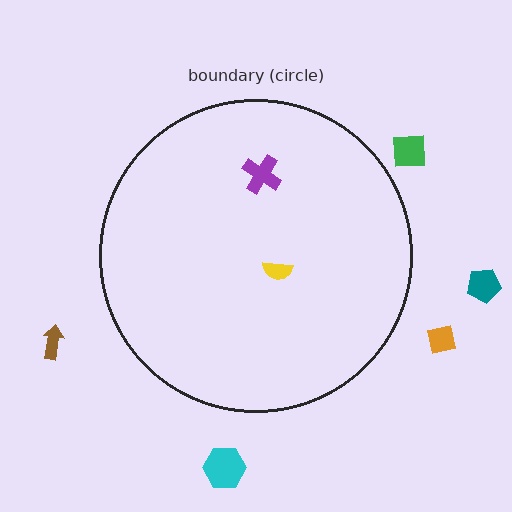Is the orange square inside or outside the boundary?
Outside.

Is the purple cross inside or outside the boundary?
Inside.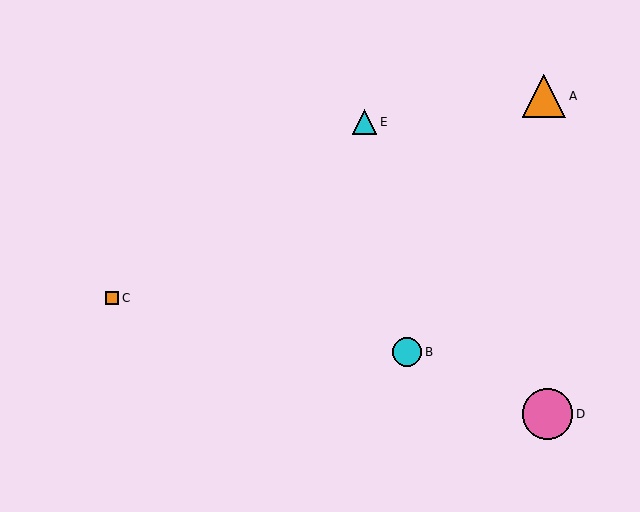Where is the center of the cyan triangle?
The center of the cyan triangle is at (365, 122).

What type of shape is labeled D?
Shape D is a pink circle.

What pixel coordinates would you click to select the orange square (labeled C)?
Click at (112, 298) to select the orange square C.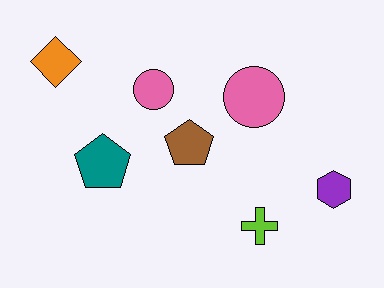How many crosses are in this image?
There is 1 cross.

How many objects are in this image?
There are 7 objects.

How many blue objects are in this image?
There are no blue objects.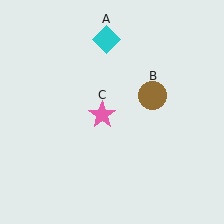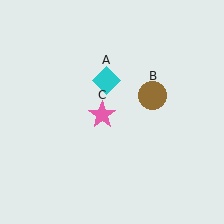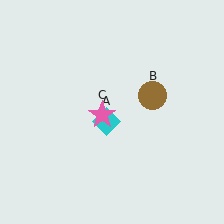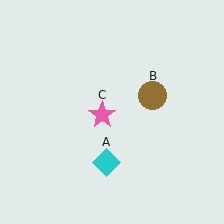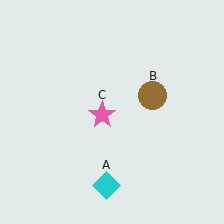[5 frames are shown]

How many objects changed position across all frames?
1 object changed position: cyan diamond (object A).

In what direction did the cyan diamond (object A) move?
The cyan diamond (object A) moved down.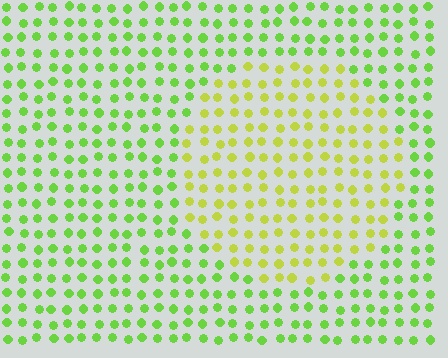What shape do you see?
I see a circle.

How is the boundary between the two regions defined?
The boundary is defined purely by a slight shift in hue (about 33 degrees). Spacing, size, and orientation are identical on both sides.